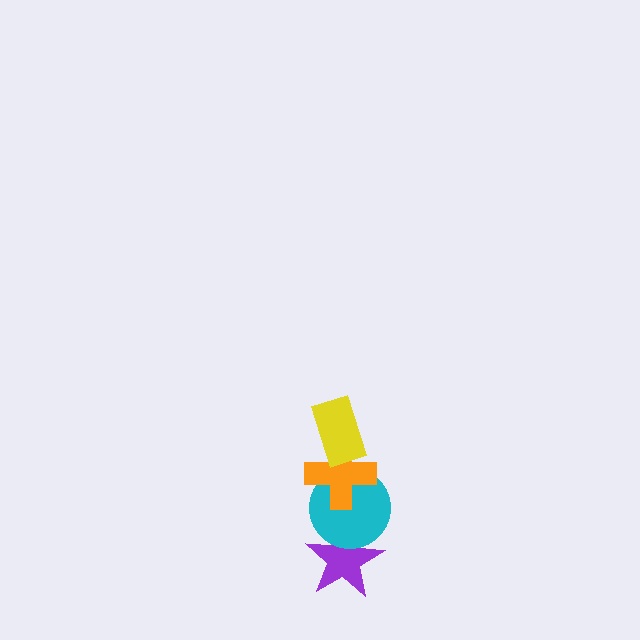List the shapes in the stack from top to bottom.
From top to bottom: the yellow rectangle, the orange cross, the cyan circle, the purple star.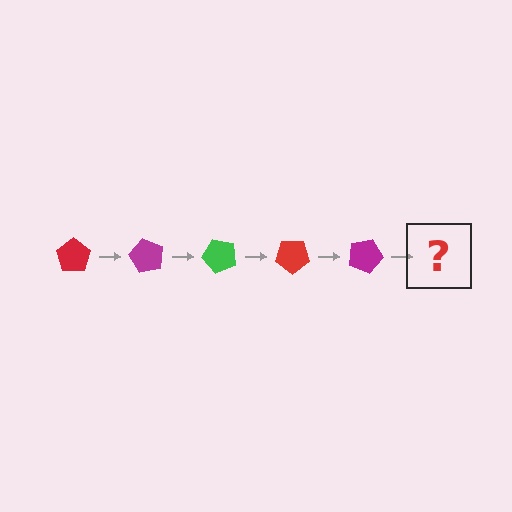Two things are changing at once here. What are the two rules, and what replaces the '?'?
The two rules are that it rotates 60 degrees each step and the color cycles through red, magenta, and green. The '?' should be a green pentagon, rotated 300 degrees from the start.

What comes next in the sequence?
The next element should be a green pentagon, rotated 300 degrees from the start.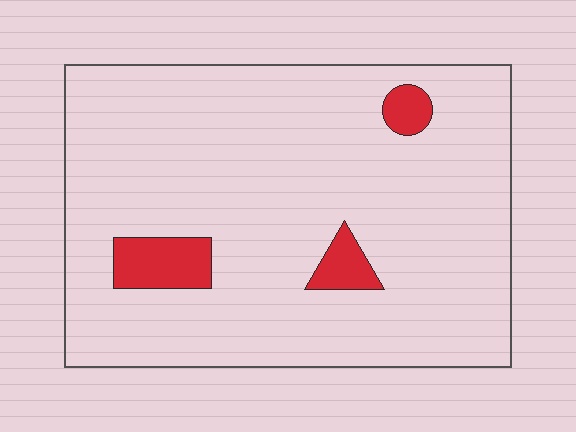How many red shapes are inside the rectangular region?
3.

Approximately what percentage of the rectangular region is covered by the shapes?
Approximately 5%.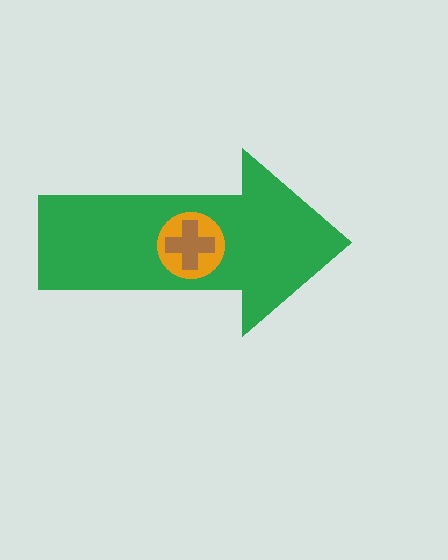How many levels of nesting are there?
3.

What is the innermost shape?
The brown cross.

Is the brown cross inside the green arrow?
Yes.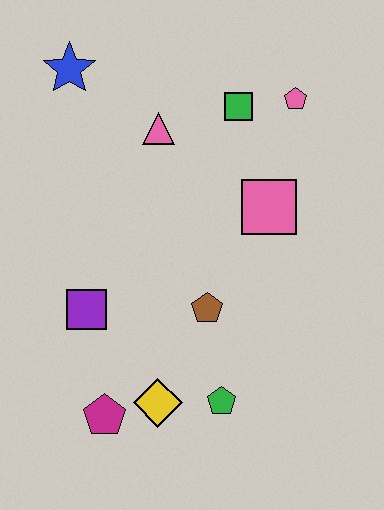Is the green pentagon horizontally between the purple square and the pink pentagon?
Yes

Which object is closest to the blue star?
The pink triangle is closest to the blue star.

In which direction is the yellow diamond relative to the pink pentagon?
The yellow diamond is below the pink pentagon.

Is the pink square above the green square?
No